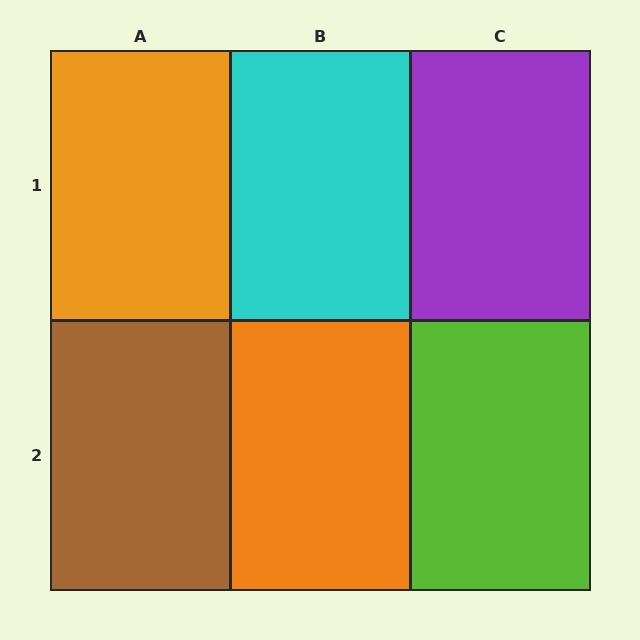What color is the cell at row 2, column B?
Orange.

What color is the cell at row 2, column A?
Brown.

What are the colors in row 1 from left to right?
Orange, cyan, purple.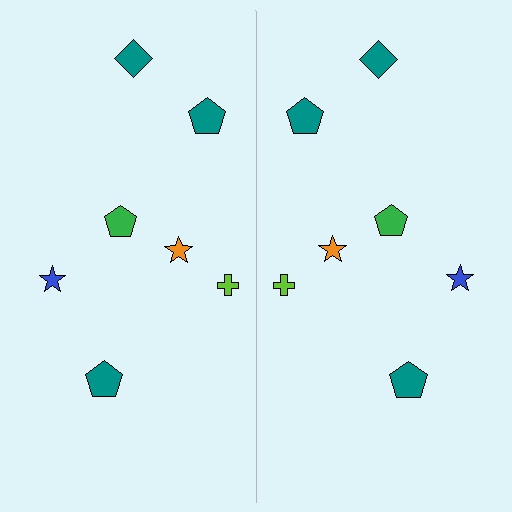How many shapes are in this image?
There are 14 shapes in this image.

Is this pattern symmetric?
Yes, this pattern has bilateral (reflection) symmetry.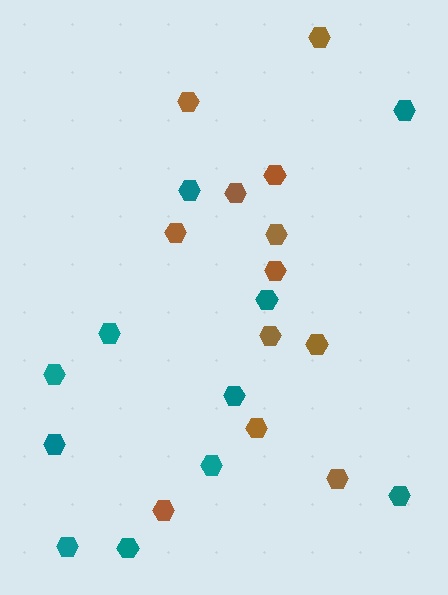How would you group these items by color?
There are 2 groups: one group of brown hexagons (12) and one group of teal hexagons (11).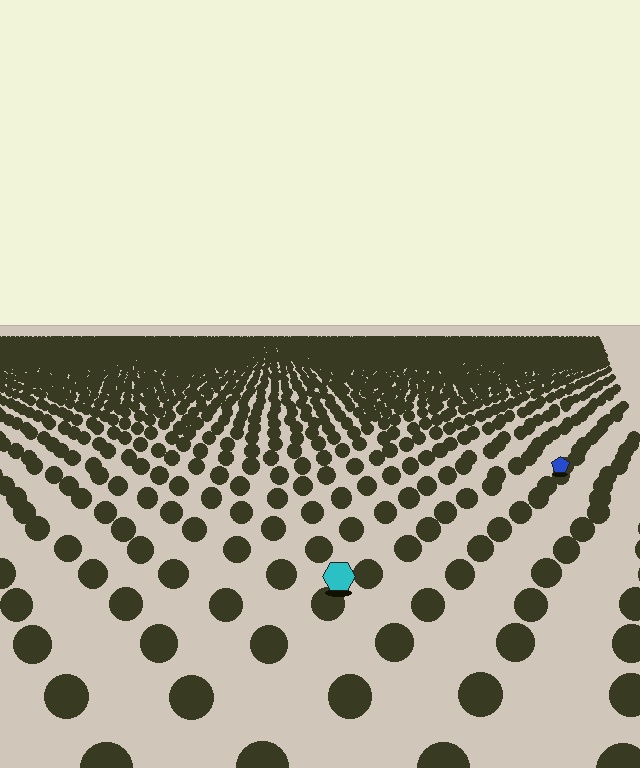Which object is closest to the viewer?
The cyan hexagon is closest. The texture marks near it are larger and more spread out.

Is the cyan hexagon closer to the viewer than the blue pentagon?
Yes. The cyan hexagon is closer — you can tell from the texture gradient: the ground texture is coarser near it.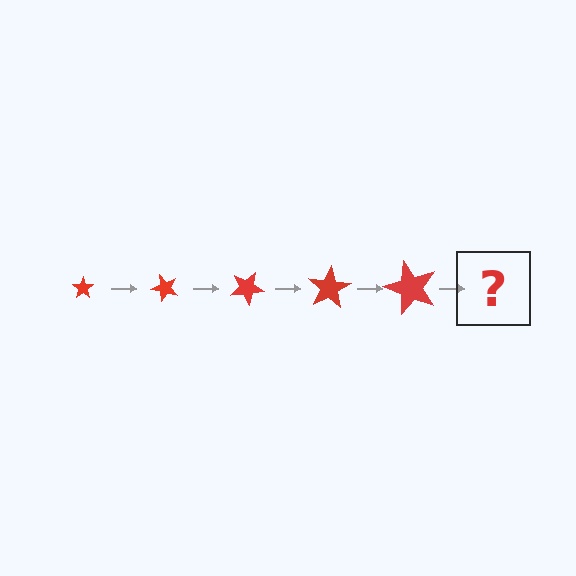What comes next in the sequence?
The next element should be a star, larger than the previous one and rotated 250 degrees from the start.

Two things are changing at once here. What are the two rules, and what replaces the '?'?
The two rules are that the star grows larger each step and it rotates 50 degrees each step. The '?' should be a star, larger than the previous one and rotated 250 degrees from the start.